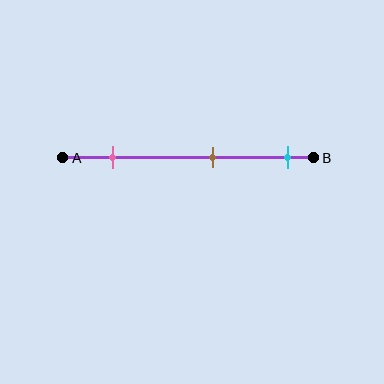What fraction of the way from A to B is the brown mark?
The brown mark is approximately 60% (0.6) of the way from A to B.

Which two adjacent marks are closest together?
The brown and cyan marks are the closest adjacent pair.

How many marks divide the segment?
There are 3 marks dividing the segment.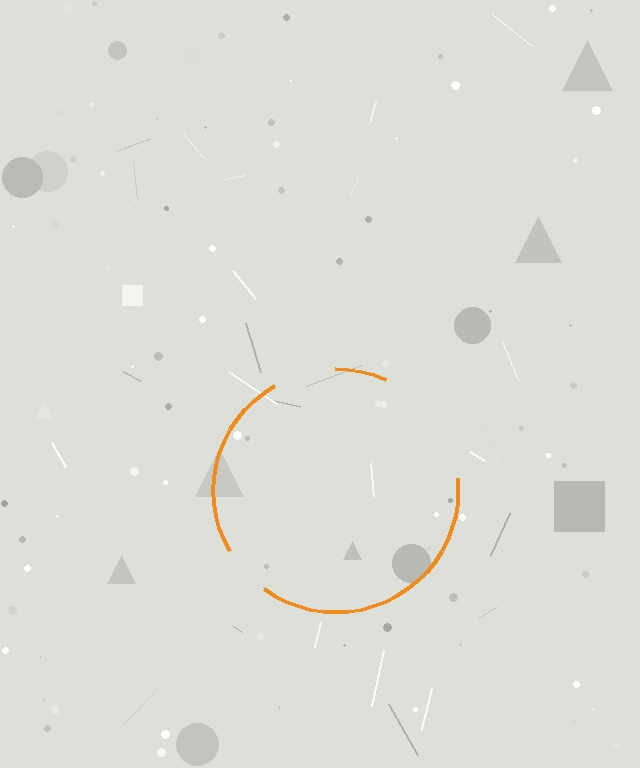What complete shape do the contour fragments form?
The contour fragments form a circle.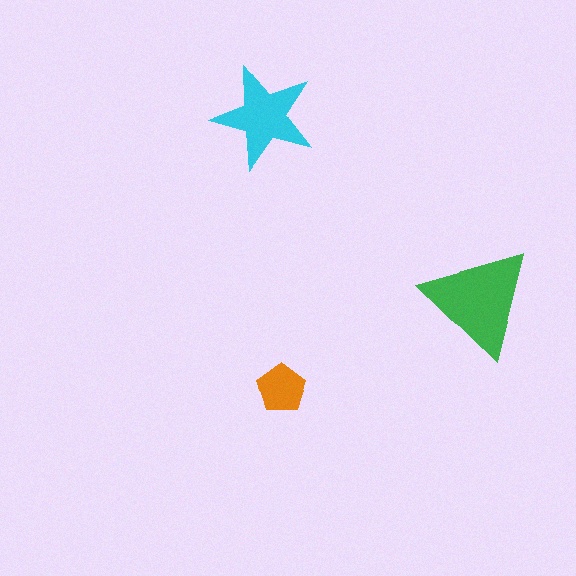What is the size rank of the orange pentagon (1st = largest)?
3rd.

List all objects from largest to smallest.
The green triangle, the cyan star, the orange pentagon.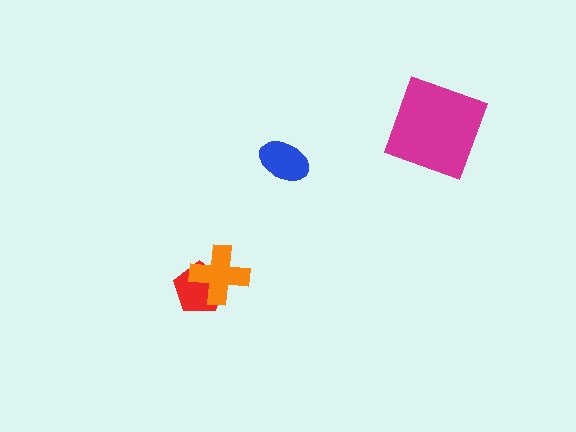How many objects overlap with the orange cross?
1 object overlaps with the orange cross.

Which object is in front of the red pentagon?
The orange cross is in front of the red pentagon.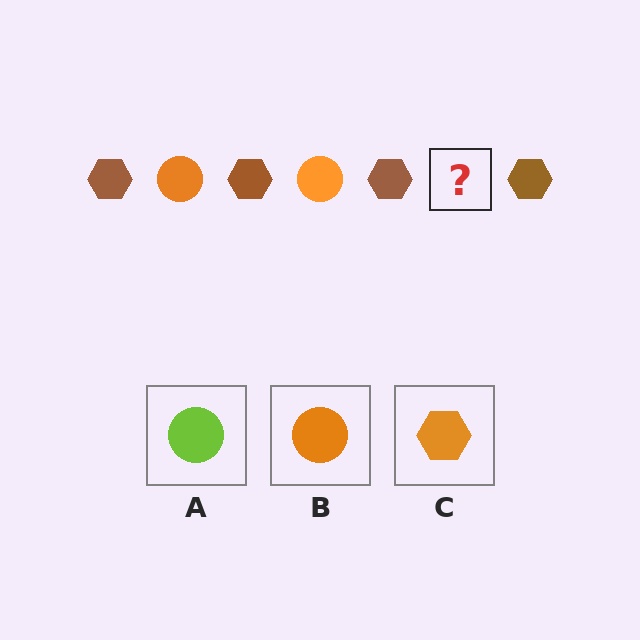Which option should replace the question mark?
Option B.